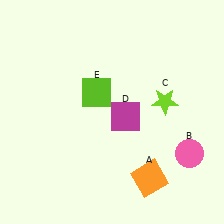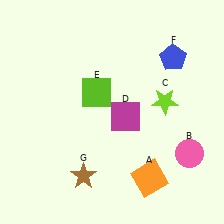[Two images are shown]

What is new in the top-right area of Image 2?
A blue pentagon (F) was added in the top-right area of Image 2.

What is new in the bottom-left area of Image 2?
A brown star (G) was added in the bottom-left area of Image 2.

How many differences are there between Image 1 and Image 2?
There are 2 differences between the two images.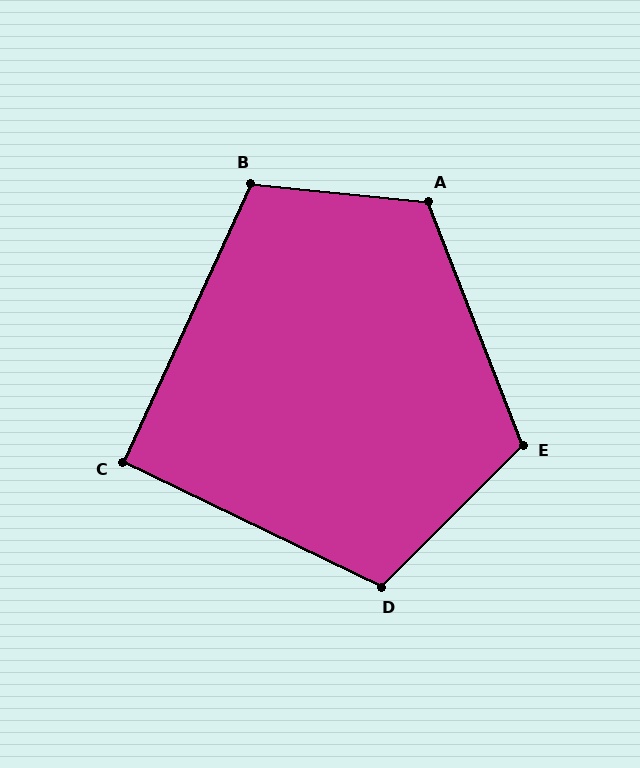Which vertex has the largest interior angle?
A, at approximately 117 degrees.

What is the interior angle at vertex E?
Approximately 114 degrees (obtuse).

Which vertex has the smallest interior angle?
C, at approximately 91 degrees.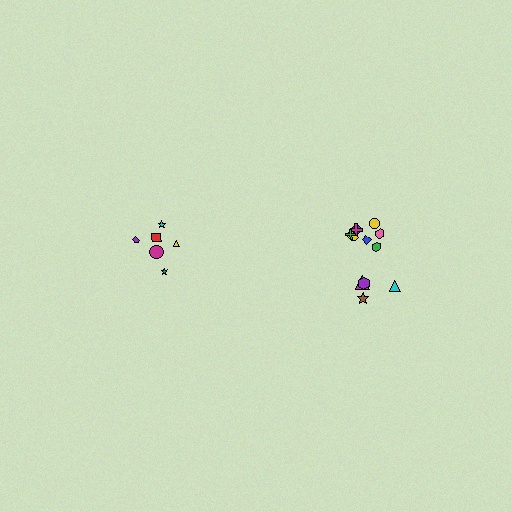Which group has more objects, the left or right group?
The right group.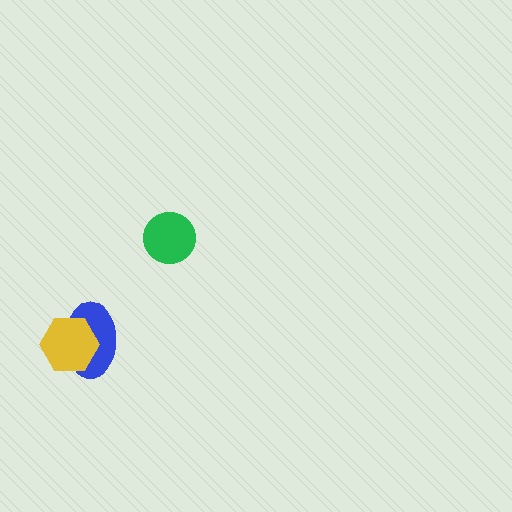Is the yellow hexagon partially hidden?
No, no other shape covers it.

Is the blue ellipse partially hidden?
Yes, it is partially covered by another shape.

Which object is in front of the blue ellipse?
The yellow hexagon is in front of the blue ellipse.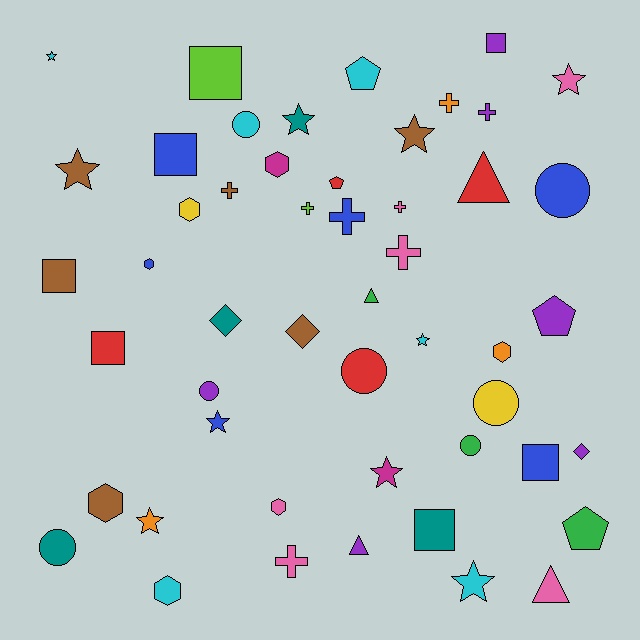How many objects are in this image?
There are 50 objects.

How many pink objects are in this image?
There are 6 pink objects.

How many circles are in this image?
There are 7 circles.